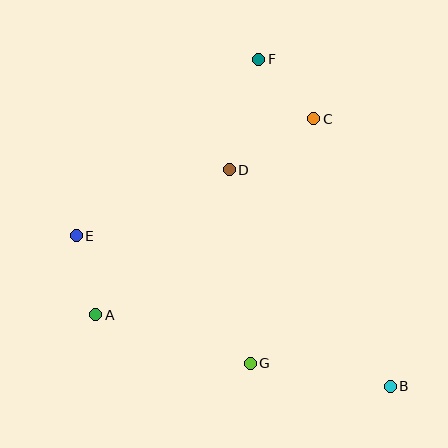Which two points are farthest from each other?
Points B and F are farthest from each other.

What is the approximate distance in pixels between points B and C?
The distance between B and C is approximately 278 pixels.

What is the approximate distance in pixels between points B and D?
The distance between B and D is approximately 270 pixels.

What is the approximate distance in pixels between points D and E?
The distance between D and E is approximately 166 pixels.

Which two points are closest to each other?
Points C and F are closest to each other.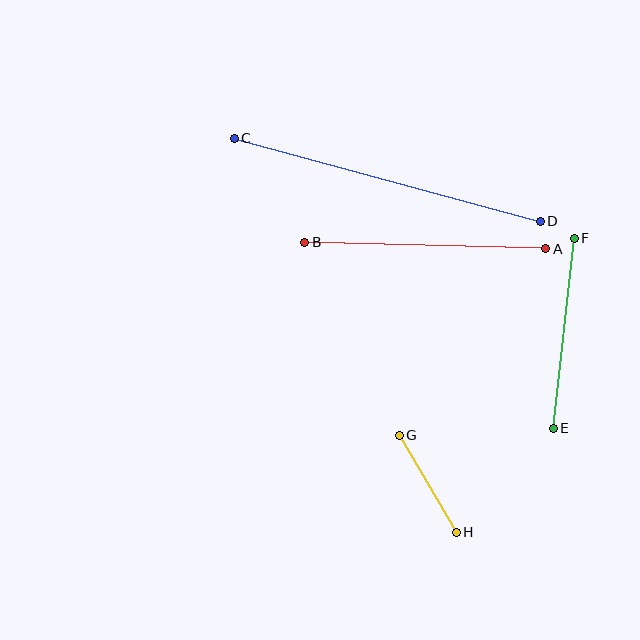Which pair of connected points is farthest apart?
Points C and D are farthest apart.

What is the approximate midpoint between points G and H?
The midpoint is at approximately (428, 484) pixels.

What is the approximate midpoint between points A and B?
The midpoint is at approximately (425, 245) pixels.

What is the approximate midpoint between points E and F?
The midpoint is at approximately (564, 333) pixels.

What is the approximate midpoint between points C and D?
The midpoint is at approximately (387, 180) pixels.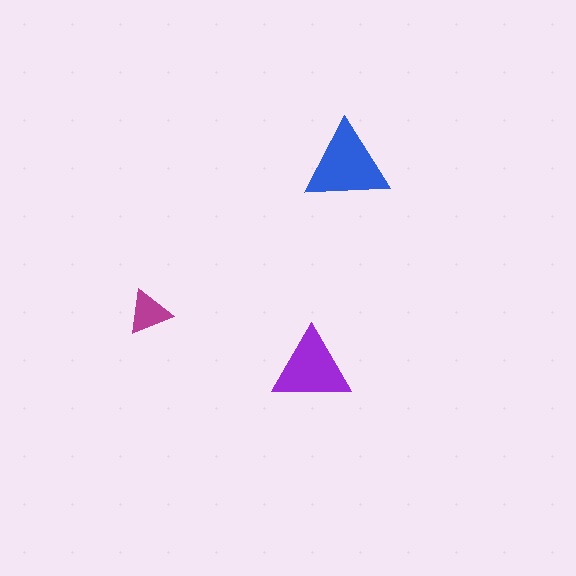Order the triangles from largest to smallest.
the blue one, the purple one, the magenta one.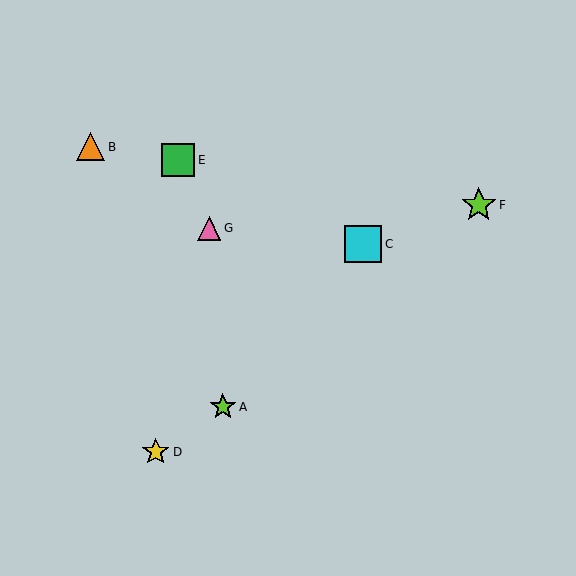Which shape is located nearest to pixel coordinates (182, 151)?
The green square (labeled E) at (178, 160) is nearest to that location.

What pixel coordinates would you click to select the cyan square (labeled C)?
Click at (363, 244) to select the cyan square C.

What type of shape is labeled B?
Shape B is an orange triangle.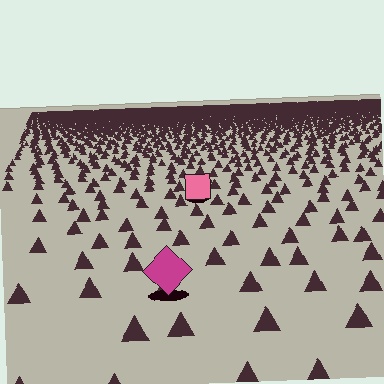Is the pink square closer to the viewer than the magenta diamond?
No. The magenta diamond is closer — you can tell from the texture gradient: the ground texture is coarser near it.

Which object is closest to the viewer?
The magenta diamond is closest. The texture marks near it are larger and more spread out.